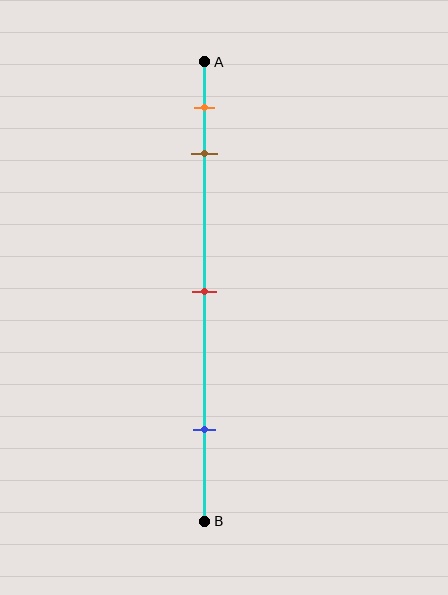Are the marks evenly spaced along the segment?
No, the marks are not evenly spaced.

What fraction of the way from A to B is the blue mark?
The blue mark is approximately 80% (0.8) of the way from A to B.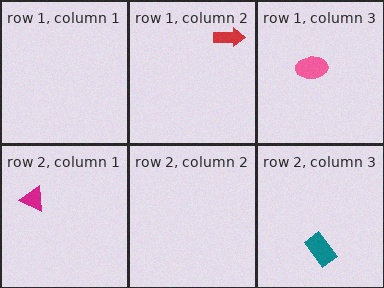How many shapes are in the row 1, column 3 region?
1.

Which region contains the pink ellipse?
The row 1, column 3 region.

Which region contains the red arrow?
The row 1, column 2 region.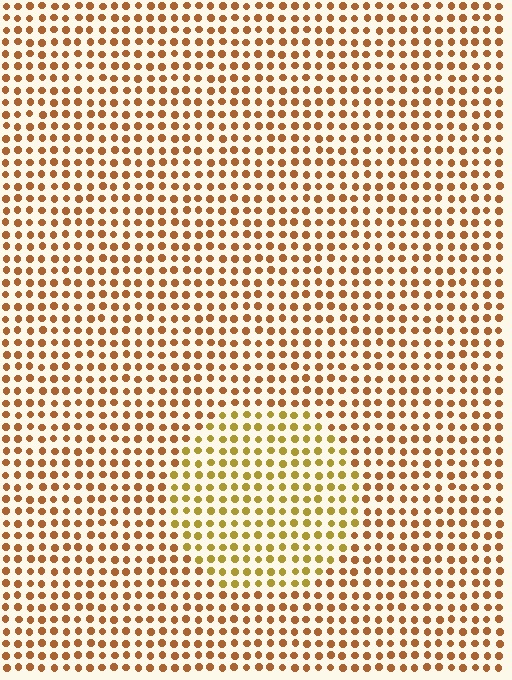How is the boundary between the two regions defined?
The boundary is defined purely by a slight shift in hue (about 27 degrees). Spacing, size, and orientation are identical on both sides.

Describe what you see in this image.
The image is filled with small brown elements in a uniform arrangement. A circle-shaped region is visible where the elements are tinted to a slightly different hue, forming a subtle color boundary.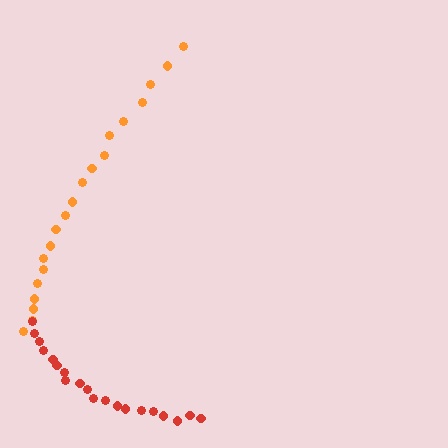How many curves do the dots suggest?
There are 2 distinct paths.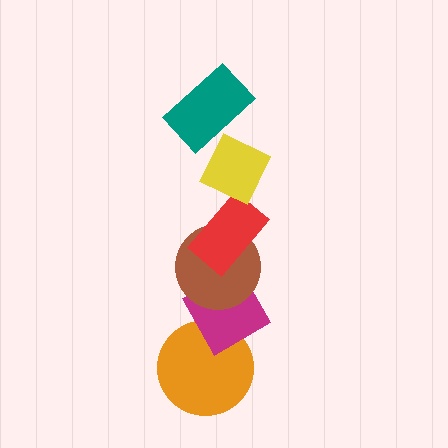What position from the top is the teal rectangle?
The teal rectangle is 1st from the top.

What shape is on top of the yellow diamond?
The teal rectangle is on top of the yellow diamond.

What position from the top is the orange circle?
The orange circle is 6th from the top.